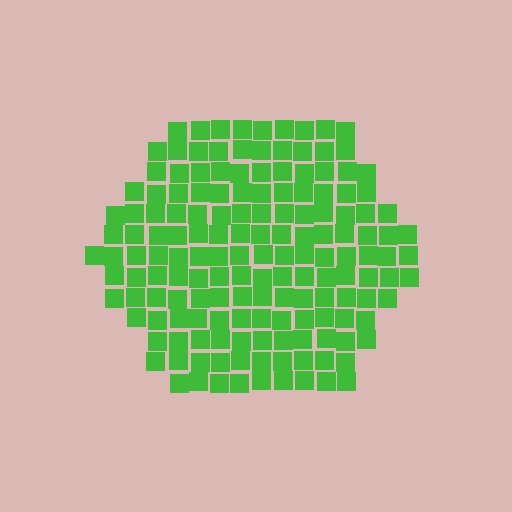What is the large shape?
The large shape is a hexagon.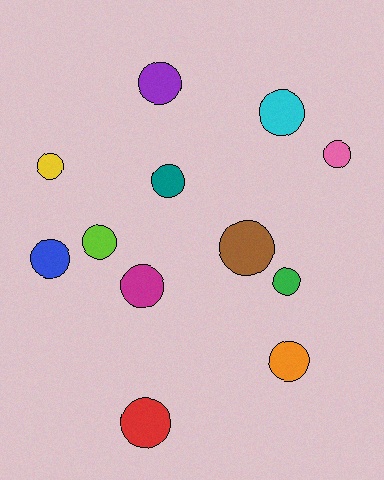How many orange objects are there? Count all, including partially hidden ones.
There is 1 orange object.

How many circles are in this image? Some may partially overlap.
There are 12 circles.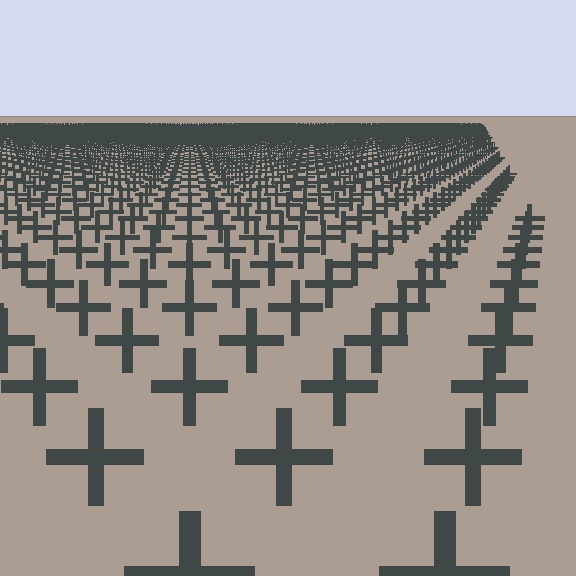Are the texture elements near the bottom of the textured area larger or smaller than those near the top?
Larger. Near the bottom, elements are closer to the viewer and appear at a bigger on-screen size.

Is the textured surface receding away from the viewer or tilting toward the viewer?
The surface is receding away from the viewer. Texture elements get smaller and denser toward the top.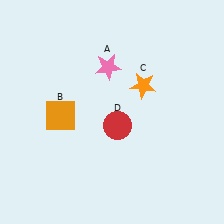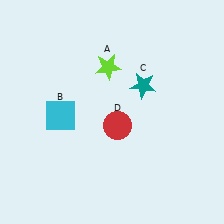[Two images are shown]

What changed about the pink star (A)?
In Image 1, A is pink. In Image 2, it changed to lime.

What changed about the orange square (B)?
In Image 1, B is orange. In Image 2, it changed to cyan.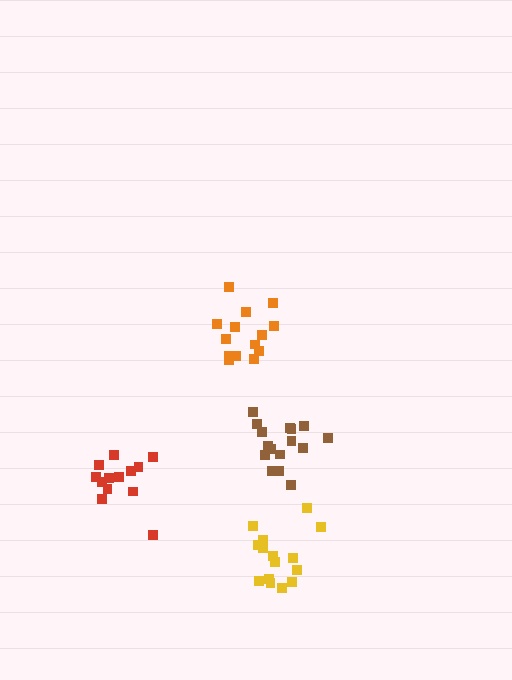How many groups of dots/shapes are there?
There are 4 groups.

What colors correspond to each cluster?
The clusters are colored: orange, brown, yellow, red.